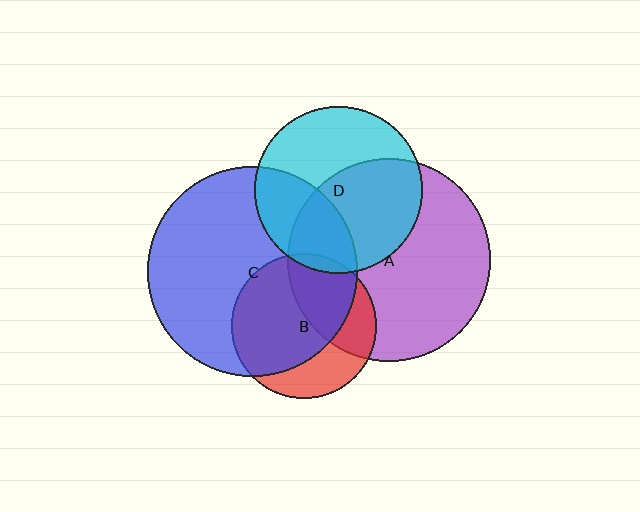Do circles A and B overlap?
Yes.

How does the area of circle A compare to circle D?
Approximately 1.5 times.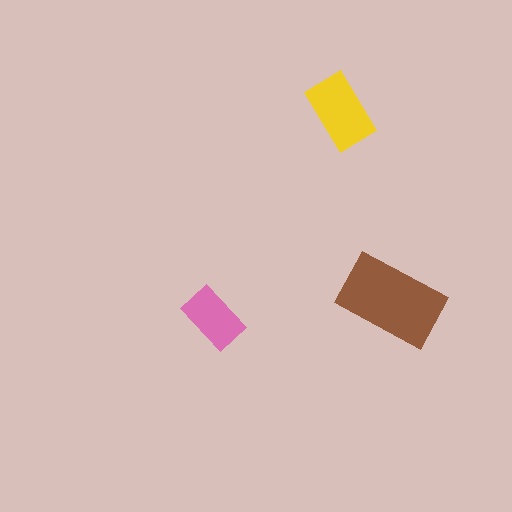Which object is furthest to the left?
The pink rectangle is leftmost.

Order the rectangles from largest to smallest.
the brown one, the yellow one, the pink one.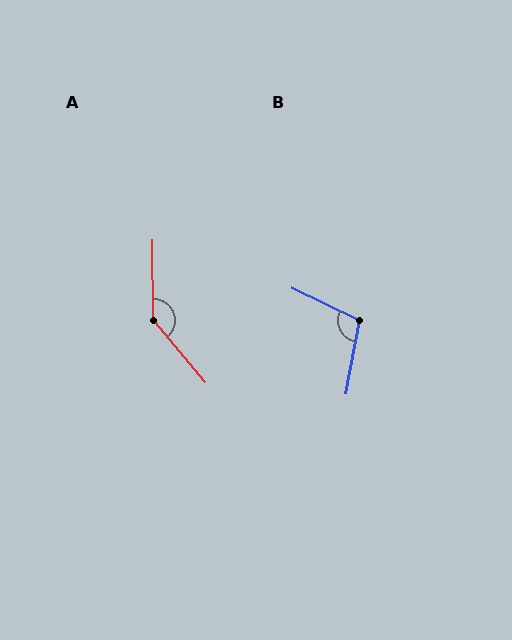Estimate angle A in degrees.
Approximately 140 degrees.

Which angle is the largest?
A, at approximately 140 degrees.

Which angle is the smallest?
B, at approximately 105 degrees.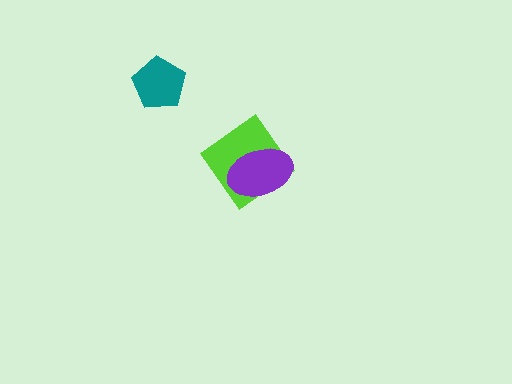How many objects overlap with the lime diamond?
1 object overlaps with the lime diamond.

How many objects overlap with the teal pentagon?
0 objects overlap with the teal pentagon.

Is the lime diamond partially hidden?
Yes, it is partially covered by another shape.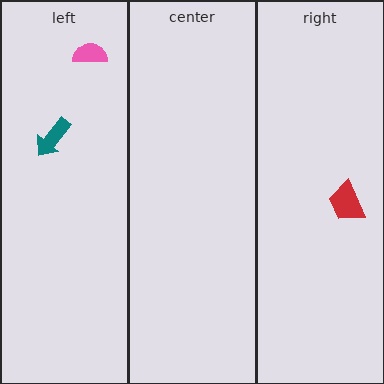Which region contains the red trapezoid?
The right region.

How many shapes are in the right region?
1.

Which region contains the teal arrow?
The left region.